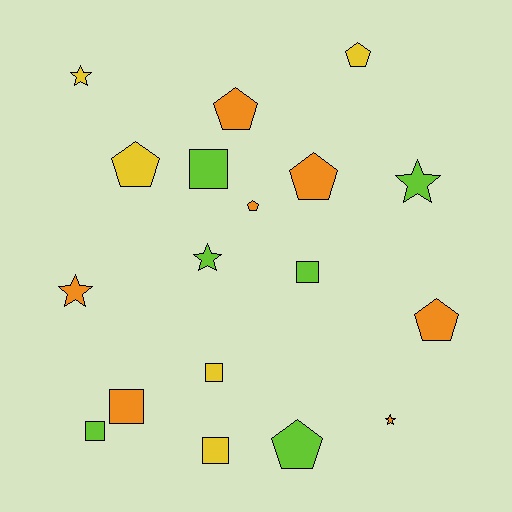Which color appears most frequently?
Orange, with 7 objects.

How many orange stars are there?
There are 2 orange stars.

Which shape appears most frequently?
Pentagon, with 7 objects.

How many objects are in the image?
There are 18 objects.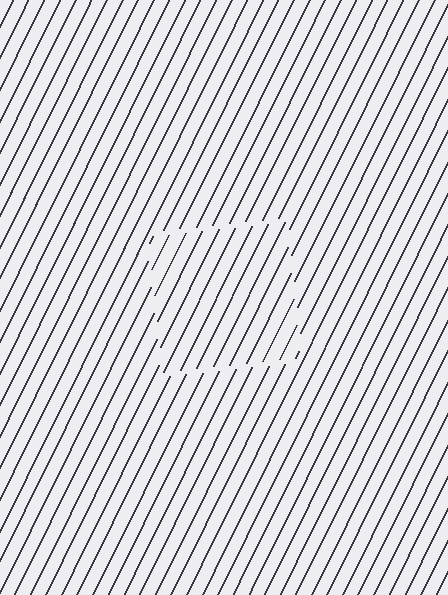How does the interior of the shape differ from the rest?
The interior of the shape contains the same grating, shifted by half a period — the contour is defined by the phase discontinuity where line-ends from the inner and outer gratings abut.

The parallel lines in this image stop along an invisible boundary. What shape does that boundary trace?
An illusory square. The interior of the shape contains the same grating, shifted by half a period — the contour is defined by the phase discontinuity where line-ends from the inner and outer gratings abut.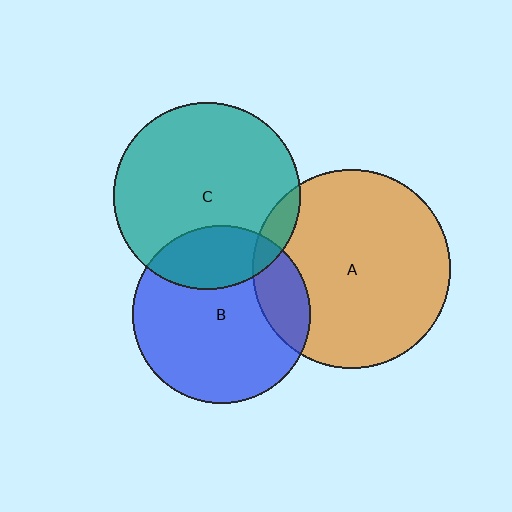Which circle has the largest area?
Circle A (orange).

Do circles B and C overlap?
Yes.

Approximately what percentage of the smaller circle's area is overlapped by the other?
Approximately 25%.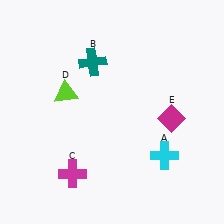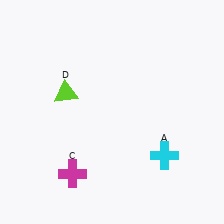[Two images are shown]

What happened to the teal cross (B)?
The teal cross (B) was removed in Image 2. It was in the top-left area of Image 1.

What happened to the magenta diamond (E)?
The magenta diamond (E) was removed in Image 2. It was in the bottom-right area of Image 1.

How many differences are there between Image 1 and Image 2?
There are 2 differences between the two images.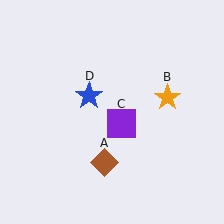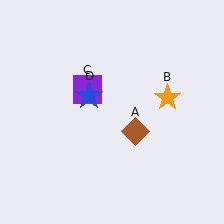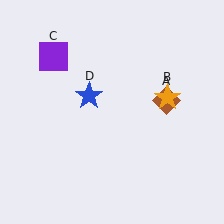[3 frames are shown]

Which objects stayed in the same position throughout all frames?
Orange star (object B) and blue star (object D) remained stationary.